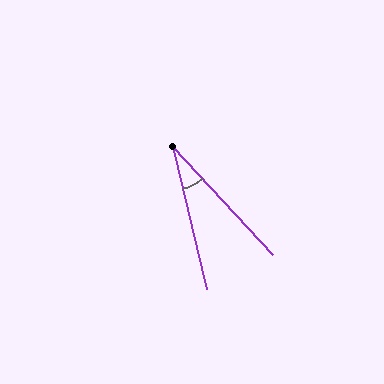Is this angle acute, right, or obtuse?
It is acute.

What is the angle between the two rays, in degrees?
Approximately 29 degrees.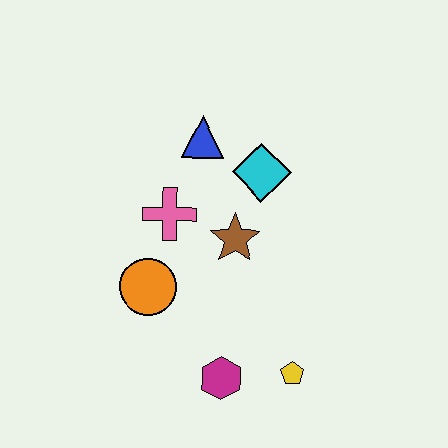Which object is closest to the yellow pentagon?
The magenta hexagon is closest to the yellow pentagon.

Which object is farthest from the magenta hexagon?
The blue triangle is farthest from the magenta hexagon.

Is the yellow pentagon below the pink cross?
Yes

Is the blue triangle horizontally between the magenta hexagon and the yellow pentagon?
No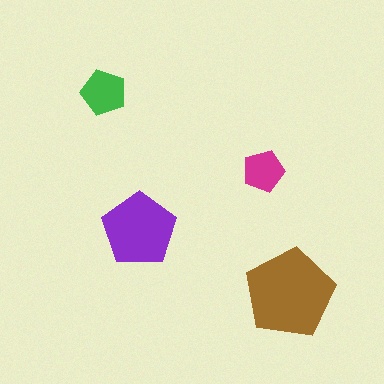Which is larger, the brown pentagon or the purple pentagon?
The brown one.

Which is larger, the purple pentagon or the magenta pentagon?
The purple one.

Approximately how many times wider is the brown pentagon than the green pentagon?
About 2 times wider.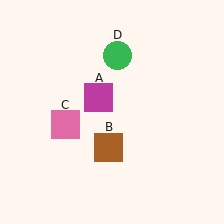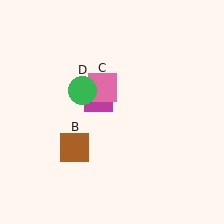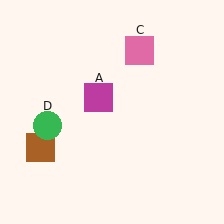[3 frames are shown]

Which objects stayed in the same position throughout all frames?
Magenta square (object A) remained stationary.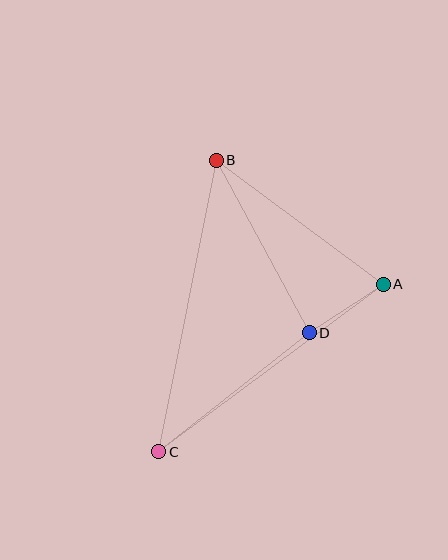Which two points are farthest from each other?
Points B and C are farthest from each other.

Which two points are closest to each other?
Points A and D are closest to each other.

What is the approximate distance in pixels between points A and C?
The distance between A and C is approximately 280 pixels.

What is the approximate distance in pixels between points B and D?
The distance between B and D is approximately 196 pixels.